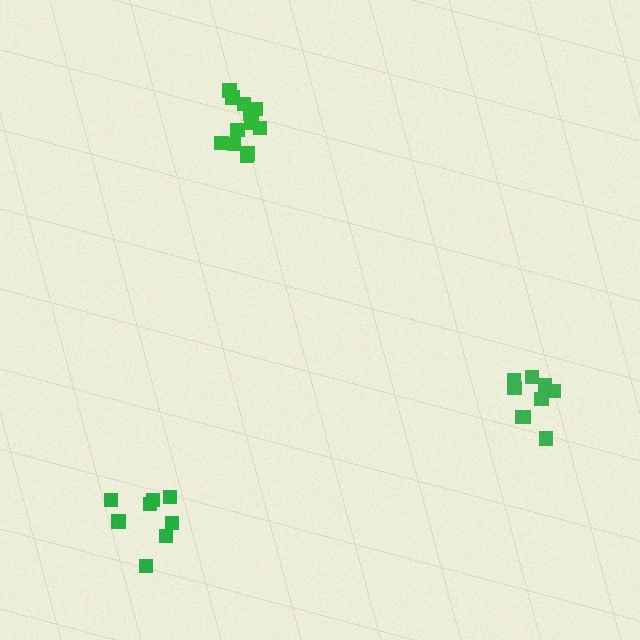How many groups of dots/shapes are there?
There are 3 groups.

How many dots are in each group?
Group 1: 9 dots, Group 2: 12 dots, Group 3: 8 dots (29 total).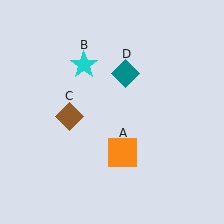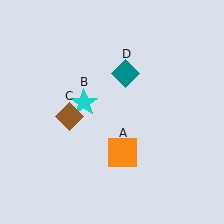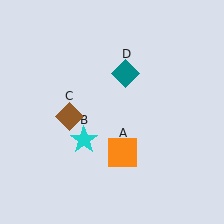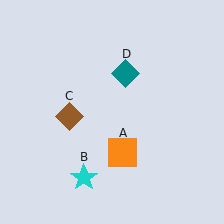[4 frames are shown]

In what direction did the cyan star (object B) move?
The cyan star (object B) moved down.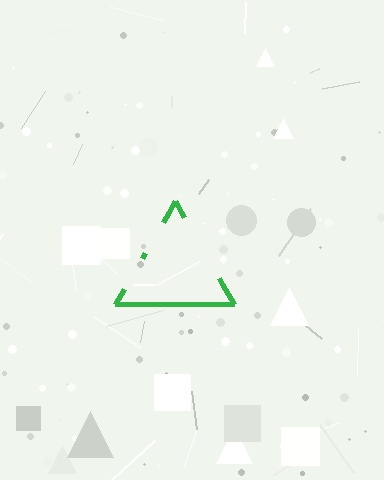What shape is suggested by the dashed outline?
The dashed outline suggests a triangle.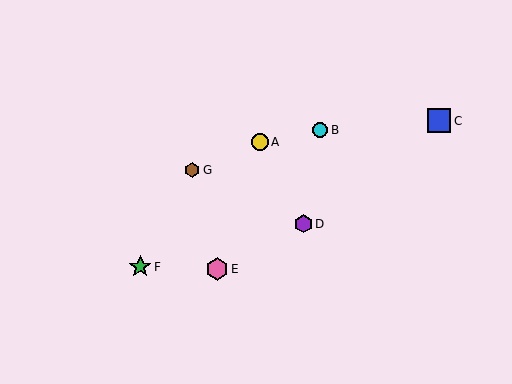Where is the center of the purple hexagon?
The center of the purple hexagon is at (303, 224).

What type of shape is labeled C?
Shape C is a blue square.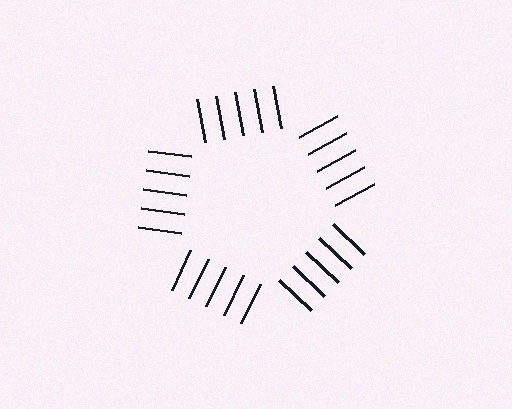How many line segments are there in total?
25 — 5 along each of the 5 edges.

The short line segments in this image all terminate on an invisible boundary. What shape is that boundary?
An illusory pentagon — the line segments terminate on its edges but no continuous stroke is drawn.